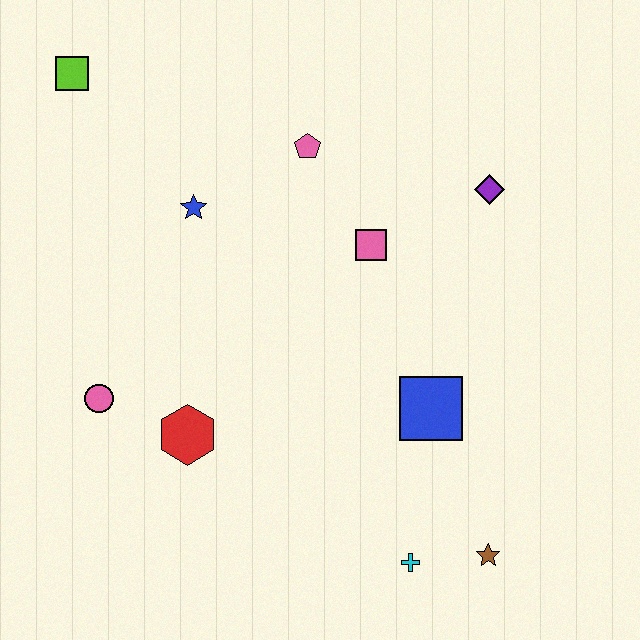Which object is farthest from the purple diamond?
The pink circle is farthest from the purple diamond.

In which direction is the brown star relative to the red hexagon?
The brown star is to the right of the red hexagon.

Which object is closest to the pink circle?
The red hexagon is closest to the pink circle.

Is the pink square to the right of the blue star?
Yes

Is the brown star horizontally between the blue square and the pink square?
No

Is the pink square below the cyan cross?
No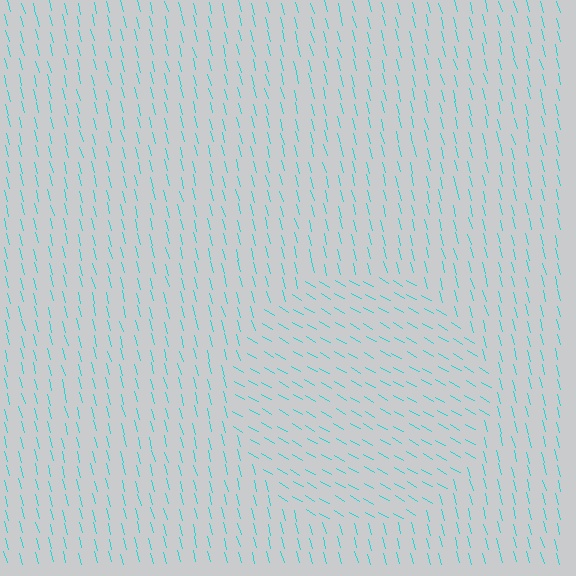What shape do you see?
I see a circle.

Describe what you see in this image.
The image is filled with small cyan line segments. A circle region in the image has lines oriented differently from the surrounding lines, creating a visible texture boundary.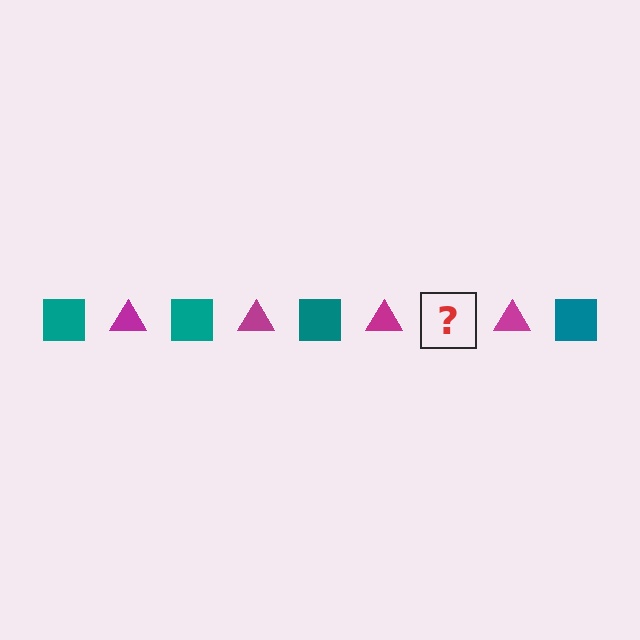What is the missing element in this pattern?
The missing element is a teal square.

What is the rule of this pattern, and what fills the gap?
The rule is that the pattern alternates between teal square and magenta triangle. The gap should be filled with a teal square.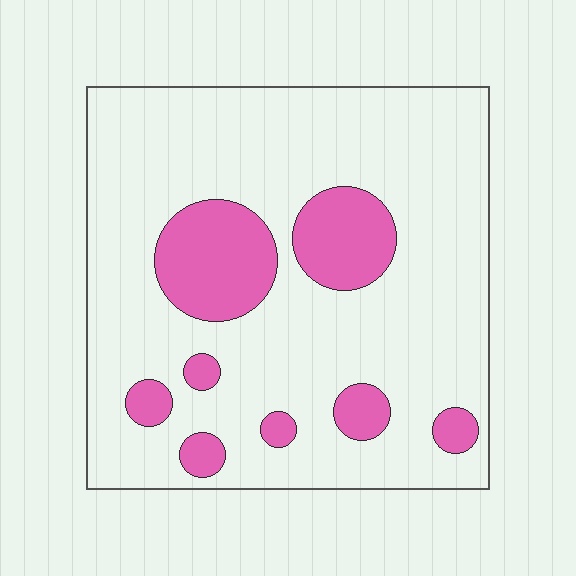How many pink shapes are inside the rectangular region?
8.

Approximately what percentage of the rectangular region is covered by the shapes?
Approximately 20%.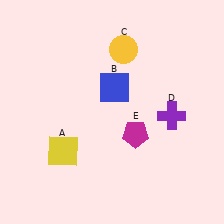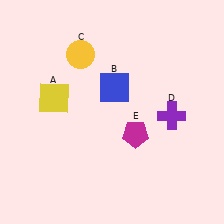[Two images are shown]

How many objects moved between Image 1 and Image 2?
2 objects moved between the two images.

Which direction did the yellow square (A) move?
The yellow square (A) moved up.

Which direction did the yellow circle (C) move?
The yellow circle (C) moved left.